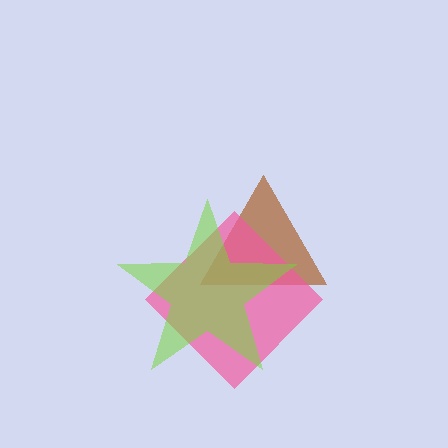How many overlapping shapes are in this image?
There are 3 overlapping shapes in the image.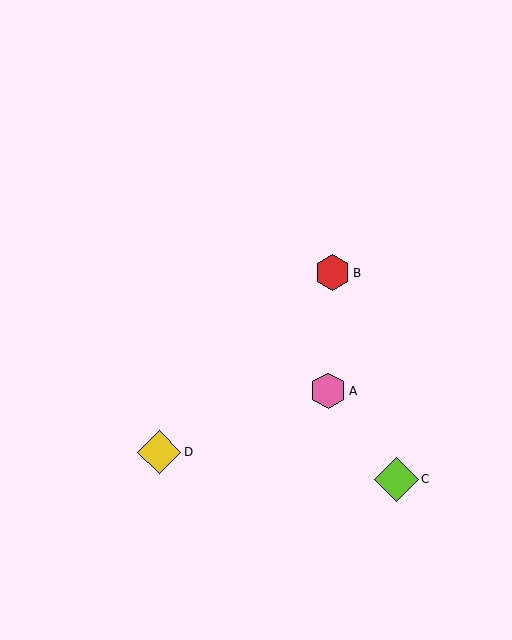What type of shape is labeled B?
Shape B is a red hexagon.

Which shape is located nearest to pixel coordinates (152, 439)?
The yellow diamond (labeled D) at (159, 452) is nearest to that location.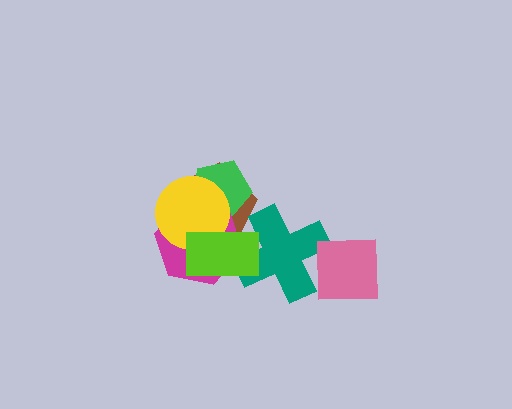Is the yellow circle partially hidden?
Yes, it is partially covered by another shape.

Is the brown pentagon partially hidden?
Yes, it is partially covered by another shape.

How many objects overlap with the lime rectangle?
4 objects overlap with the lime rectangle.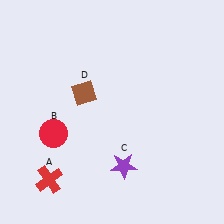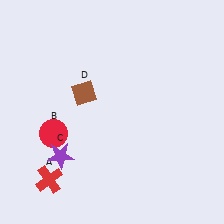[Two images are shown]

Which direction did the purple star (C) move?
The purple star (C) moved left.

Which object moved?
The purple star (C) moved left.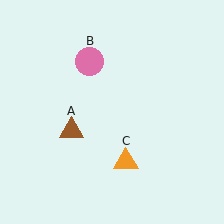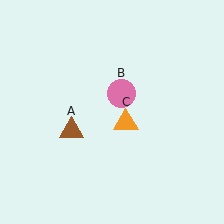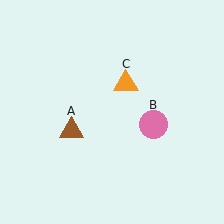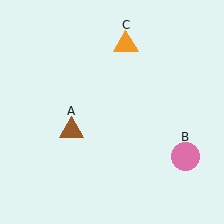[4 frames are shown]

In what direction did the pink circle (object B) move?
The pink circle (object B) moved down and to the right.